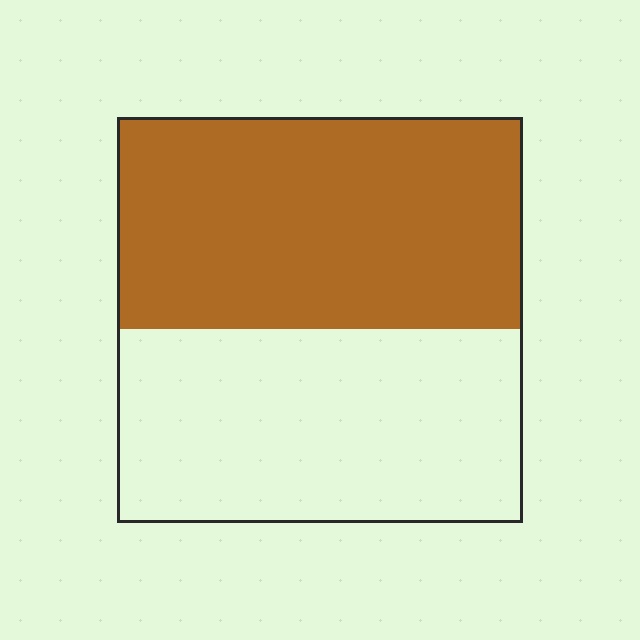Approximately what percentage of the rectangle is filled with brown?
Approximately 50%.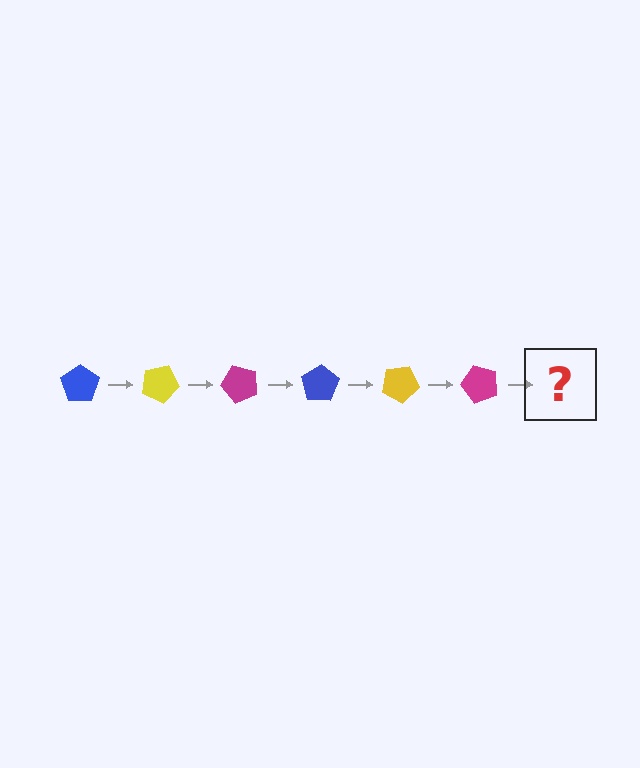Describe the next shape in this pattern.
It should be a blue pentagon, rotated 150 degrees from the start.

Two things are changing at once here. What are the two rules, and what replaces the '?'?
The two rules are that it rotates 25 degrees each step and the color cycles through blue, yellow, and magenta. The '?' should be a blue pentagon, rotated 150 degrees from the start.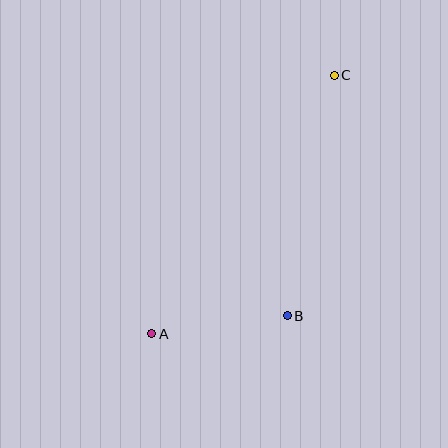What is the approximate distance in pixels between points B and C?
The distance between B and C is approximately 245 pixels.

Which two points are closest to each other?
Points A and B are closest to each other.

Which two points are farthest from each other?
Points A and C are farthest from each other.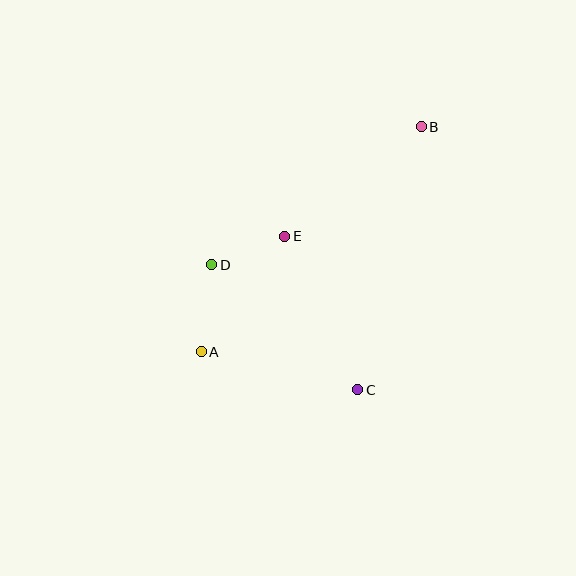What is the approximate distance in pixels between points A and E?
The distance between A and E is approximately 142 pixels.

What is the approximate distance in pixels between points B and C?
The distance between B and C is approximately 270 pixels.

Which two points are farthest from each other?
Points A and B are farthest from each other.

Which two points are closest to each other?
Points D and E are closest to each other.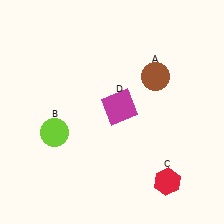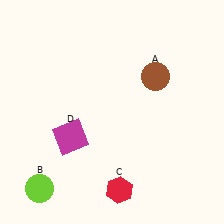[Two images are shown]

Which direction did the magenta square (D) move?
The magenta square (D) moved left.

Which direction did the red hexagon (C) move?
The red hexagon (C) moved left.